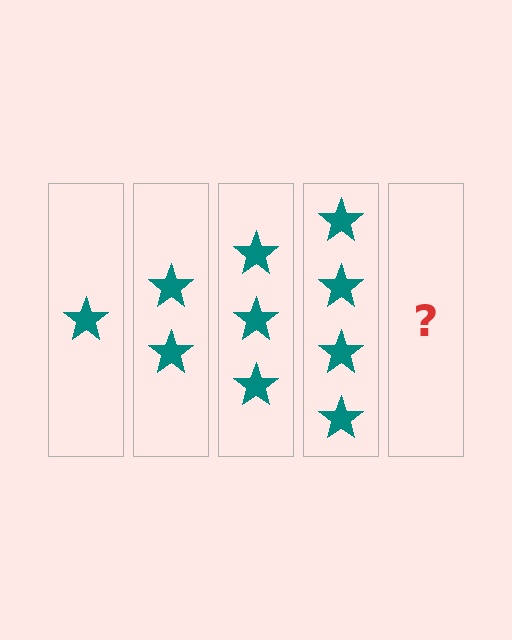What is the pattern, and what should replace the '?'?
The pattern is that each step adds one more star. The '?' should be 5 stars.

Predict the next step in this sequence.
The next step is 5 stars.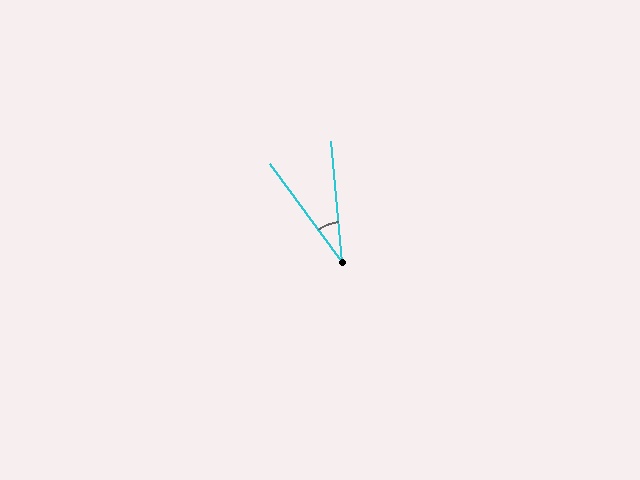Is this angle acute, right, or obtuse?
It is acute.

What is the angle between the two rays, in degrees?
Approximately 31 degrees.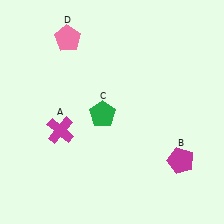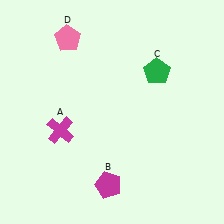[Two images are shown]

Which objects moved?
The objects that moved are: the magenta pentagon (B), the green pentagon (C).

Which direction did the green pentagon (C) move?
The green pentagon (C) moved right.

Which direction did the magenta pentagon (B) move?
The magenta pentagon (B) moved left.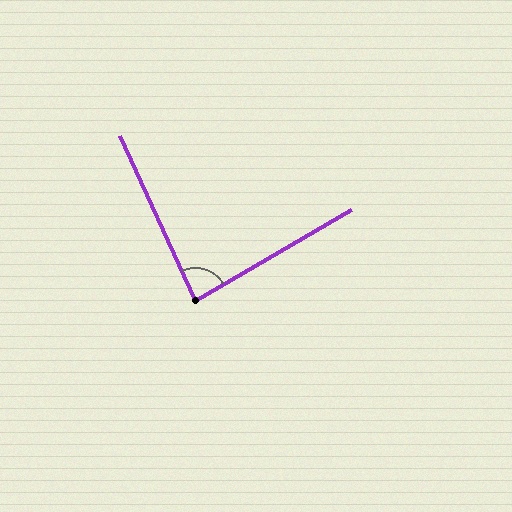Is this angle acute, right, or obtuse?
It is acute.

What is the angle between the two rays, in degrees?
Approximately 84 degrees.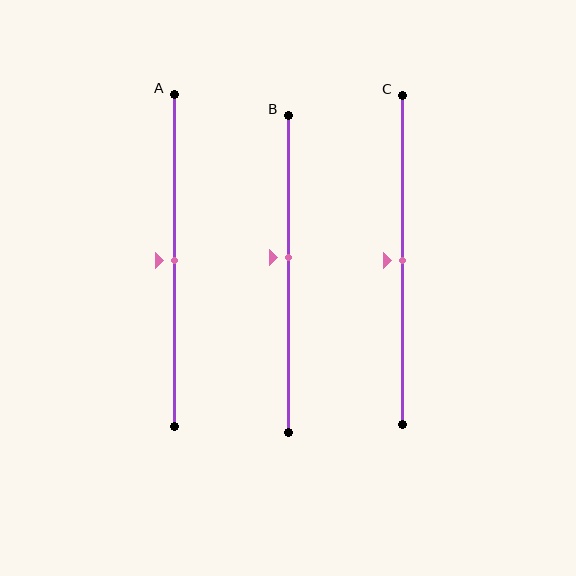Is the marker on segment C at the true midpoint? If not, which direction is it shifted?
Yes, the marker on segment C is at the true midpoint.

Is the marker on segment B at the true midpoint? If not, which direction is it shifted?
No, the marker on segment B is shifted upward by about 5% of the segment length.